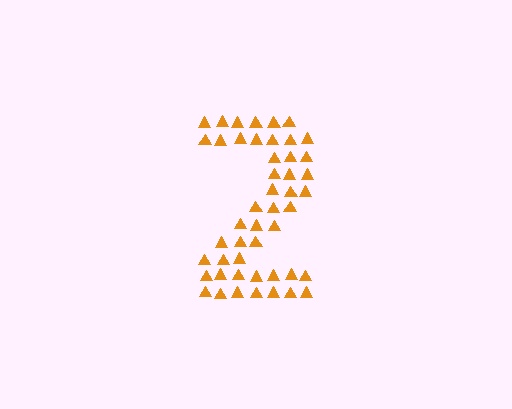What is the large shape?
The large shape is the digit 2.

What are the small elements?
The small elements are triangles.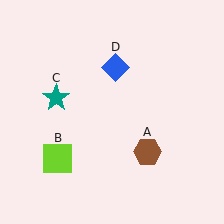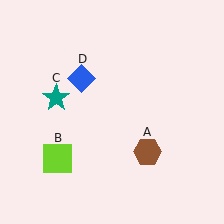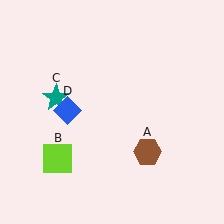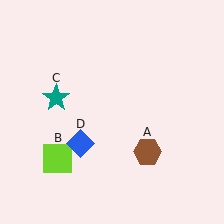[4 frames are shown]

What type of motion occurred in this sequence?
The blue diamond (object D) rotated counterclockwise around the center of the scene.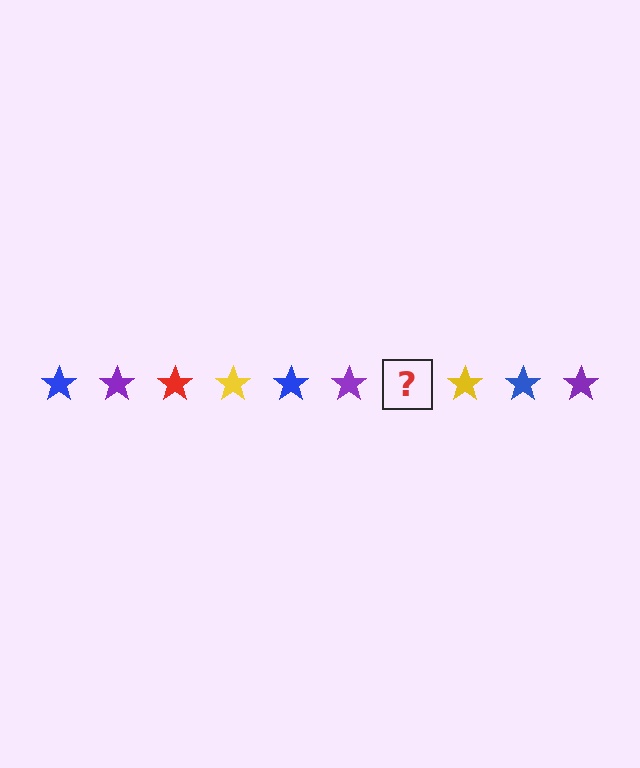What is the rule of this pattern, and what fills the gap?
The rule is that the pattern cycles through blue, purple, red, yellow stars. The gap should be filled with a red star.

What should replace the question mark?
The question mark should be replaced with a red star.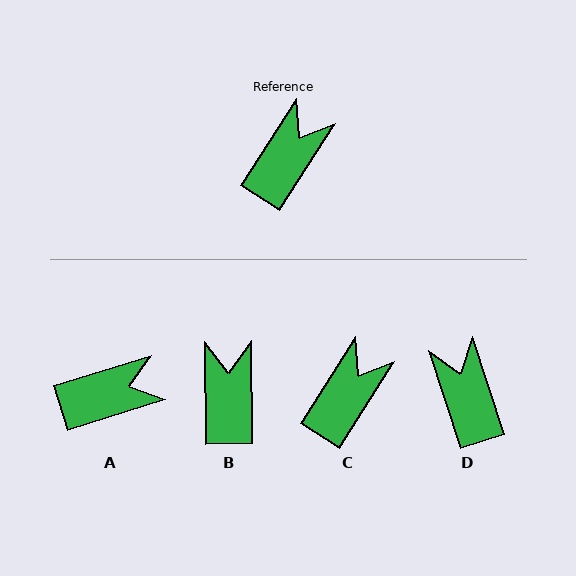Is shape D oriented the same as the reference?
No, it is off by about 50 degrees.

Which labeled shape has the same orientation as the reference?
C.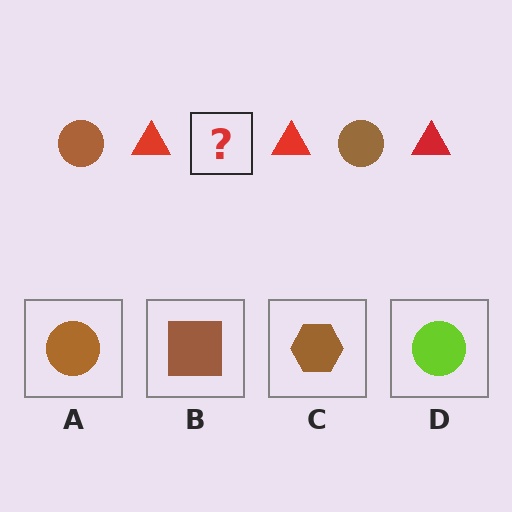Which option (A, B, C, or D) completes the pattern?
A.